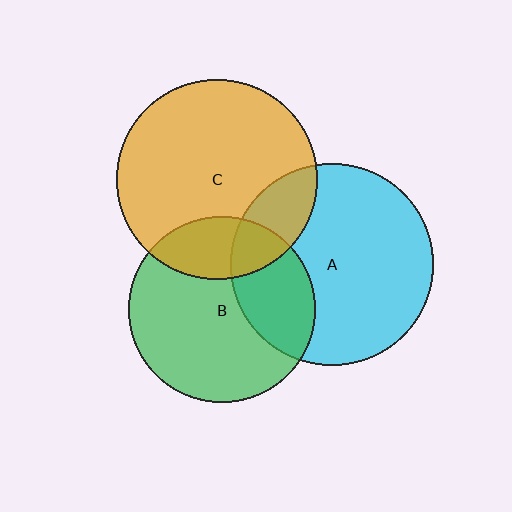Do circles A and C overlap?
Yes.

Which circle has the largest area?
Circle A (cyan).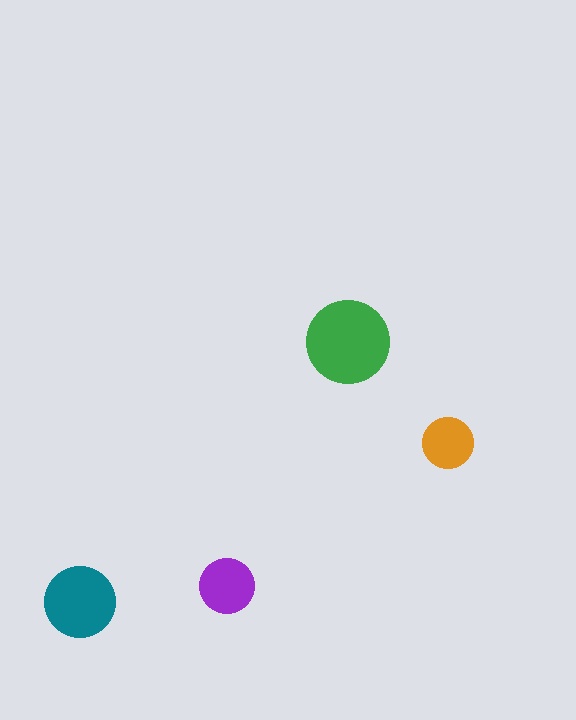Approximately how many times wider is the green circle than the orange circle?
About 1.5 times wider.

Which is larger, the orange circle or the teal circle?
The teal one.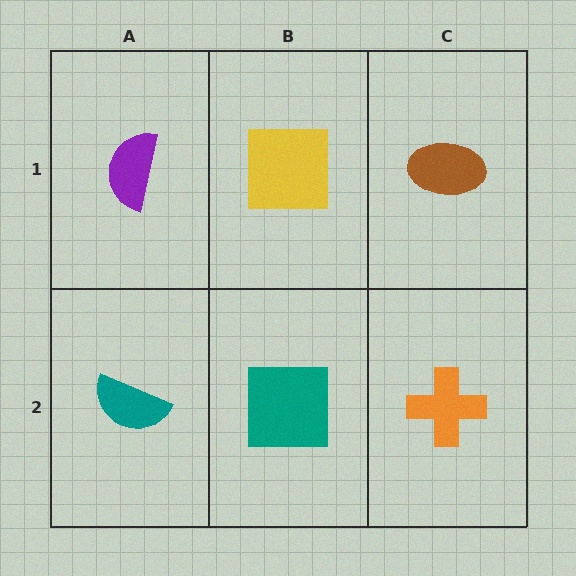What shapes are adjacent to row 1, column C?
An orange cross (row 2, column C), a yellow square (row 1, column B).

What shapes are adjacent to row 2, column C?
A brown ellipse (row 1, column C), a teal square (row 2, column B).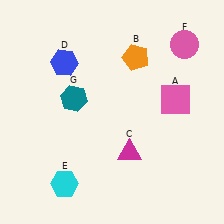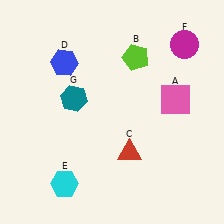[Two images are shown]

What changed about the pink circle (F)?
In Image 1, F is pink. In Image 2, it changed to magenta.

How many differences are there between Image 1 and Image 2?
There are 3 differences between the two images.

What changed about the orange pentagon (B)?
In Image 1, B is orange. In Image 2, it changed to lime.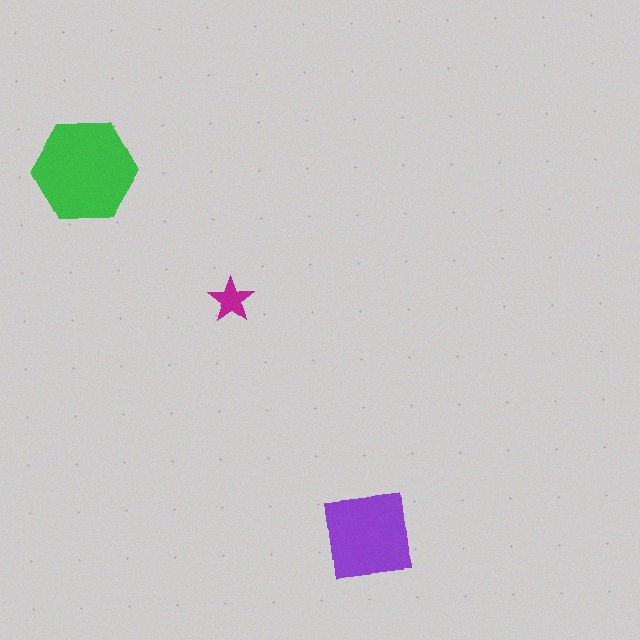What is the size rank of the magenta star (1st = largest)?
3rd.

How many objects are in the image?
There are 3 objects in the image.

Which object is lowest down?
The purple square is bottommost.